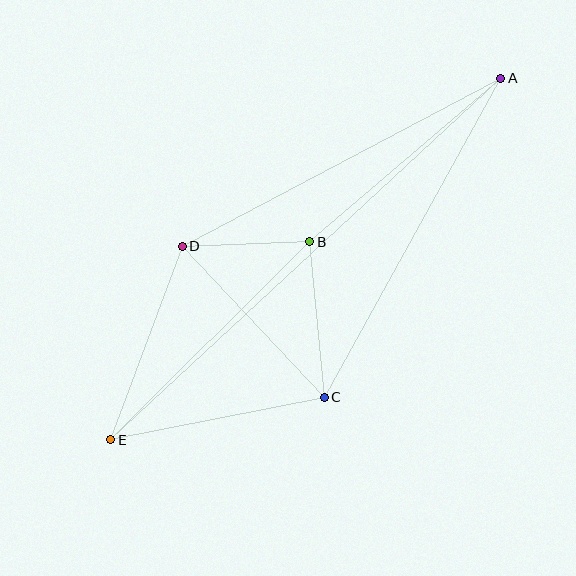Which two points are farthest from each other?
Points A and E are farthest from each other.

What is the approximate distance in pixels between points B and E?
The distance between B and E is approximately 281 pixels.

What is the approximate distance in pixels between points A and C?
The distance between A and C is approximately 364 pixels.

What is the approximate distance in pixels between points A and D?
The distance between A and D is approximately 360 pixels.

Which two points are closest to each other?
Points B and D are closest to each other.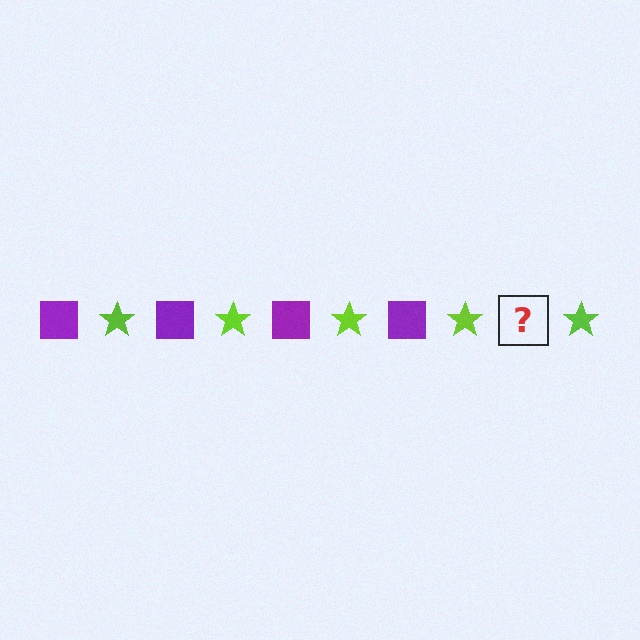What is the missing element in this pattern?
The missing element is a purple square.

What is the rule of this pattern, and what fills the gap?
The rule is that the pattern alternates between purple square and lime star. The gap should be filled with a purple square.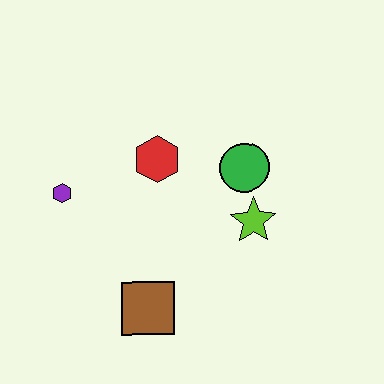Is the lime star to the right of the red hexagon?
Yes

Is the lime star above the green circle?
No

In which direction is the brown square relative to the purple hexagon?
The brown square is below the purple hexagon.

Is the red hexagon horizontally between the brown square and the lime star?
Yes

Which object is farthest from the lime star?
The purple hexagon is farthest from the lime star.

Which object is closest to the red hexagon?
The green circle is closest to the red hexagon.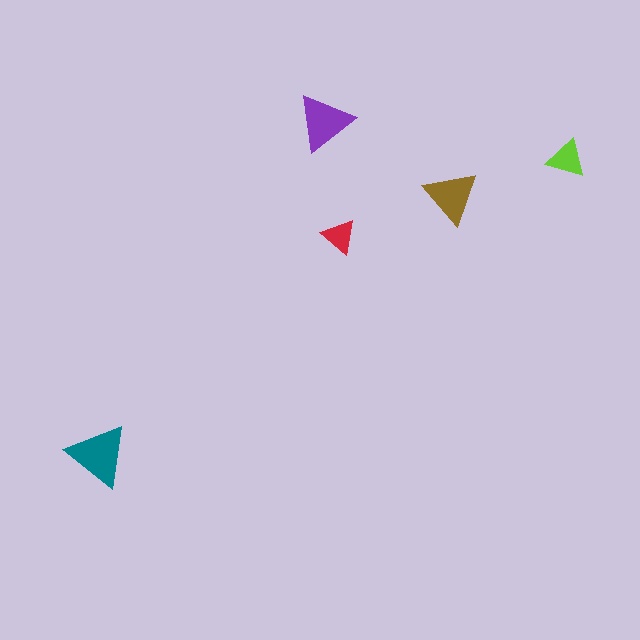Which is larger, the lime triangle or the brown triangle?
The brown one.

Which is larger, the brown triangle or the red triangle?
The brown one.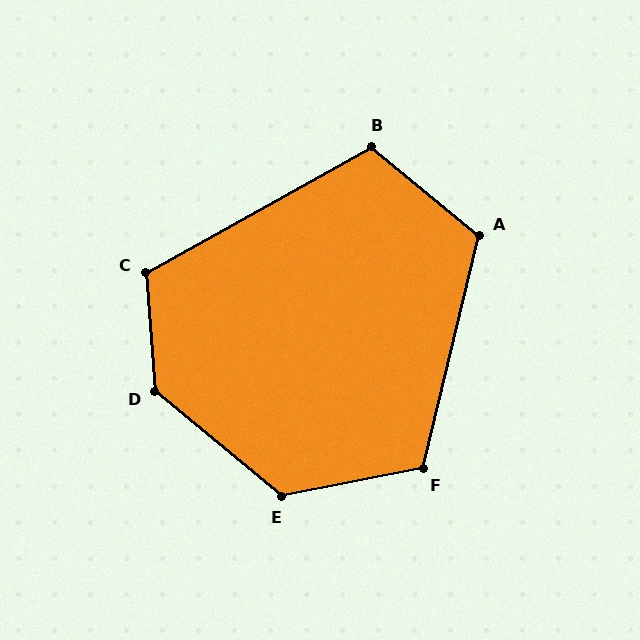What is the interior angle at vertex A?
Approximately 116 degrees (obtuse).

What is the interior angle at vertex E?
Approximately 129 degrees (obtuse).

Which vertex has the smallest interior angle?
B, at approximately 112 degrees.